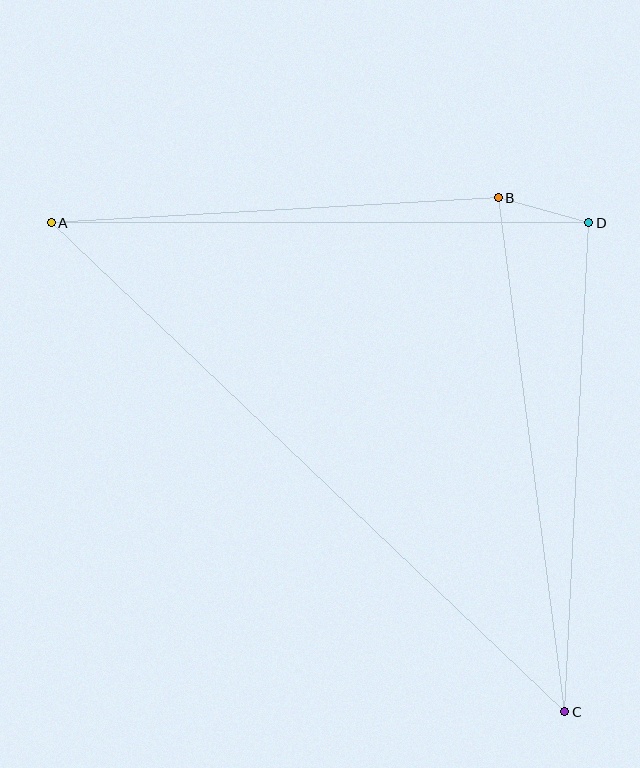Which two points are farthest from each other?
Points A and C are farthest from each other.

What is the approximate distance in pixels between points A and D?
The distance between A and D is approximately 538 pixels.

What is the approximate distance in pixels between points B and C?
The distance between B and C is approximately 519 pixels.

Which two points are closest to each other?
Points B and D are closest to each other.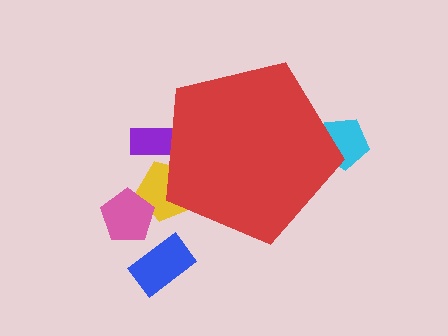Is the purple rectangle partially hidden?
Yes, the purple rectangle is partially hidden behind the red pentagon.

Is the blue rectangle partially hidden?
No, the blue rectangle is fully visible.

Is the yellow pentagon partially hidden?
Yes, the yellow pentagon is partially hidden behind the red pentagon.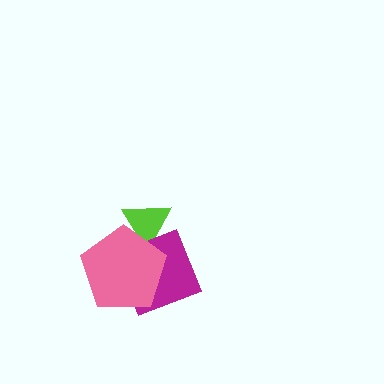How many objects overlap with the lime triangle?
2 objects overlap with the lime triangle.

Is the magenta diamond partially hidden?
Yes, it is partially covered by another shape.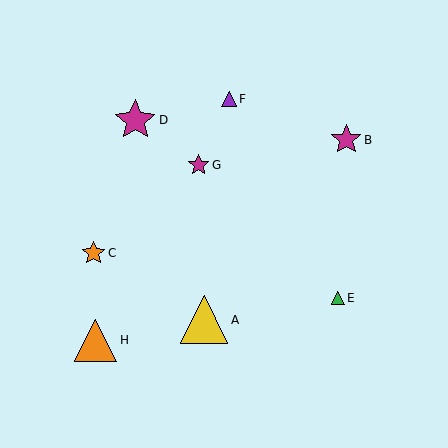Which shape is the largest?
The yellow triangle (labeled A) is the largest.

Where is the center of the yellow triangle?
The center of the yellow triangle is at (204, 320).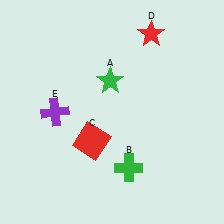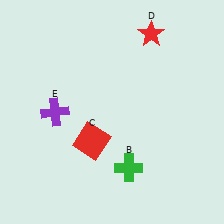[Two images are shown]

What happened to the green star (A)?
The green star (A) was removed in Image 2. It was in the top-left area of Image 1.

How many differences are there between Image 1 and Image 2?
There is 1 difference between the two images.